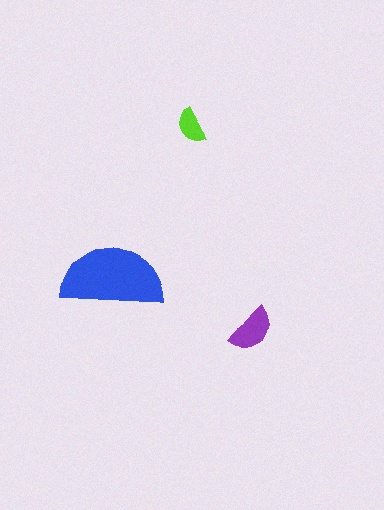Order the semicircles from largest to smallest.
the blue one, the purple one, the lime one.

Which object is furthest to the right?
The purple semicircle is rightmost.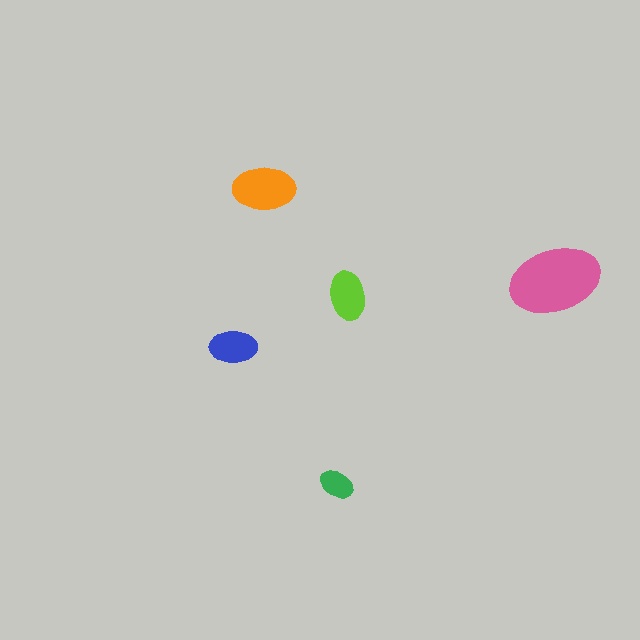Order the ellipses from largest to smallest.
the pink one, the orange one, the lime one, the blue one, the green one.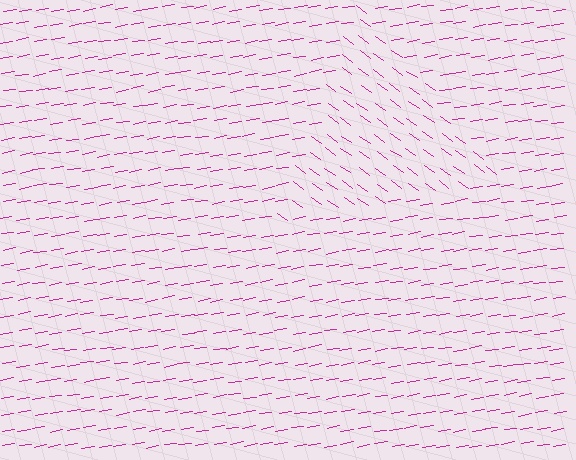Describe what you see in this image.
The image is filled with small magenta line segments. A triangle region in the image has lines oriented differently from the surrounding lines, creating a visible texture boundary.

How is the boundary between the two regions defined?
The boundary is defined purely by a change in line orientation (approximately 45 degrees difference). All lines are the same color and thickness.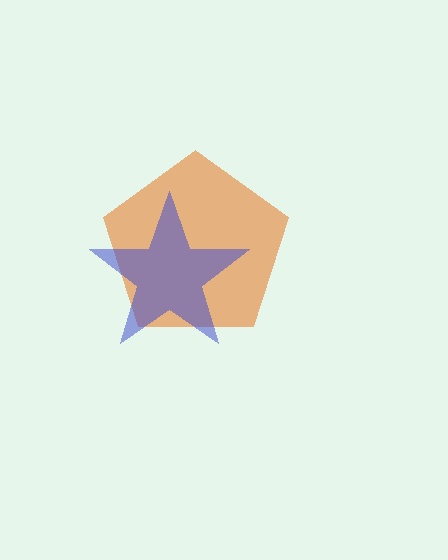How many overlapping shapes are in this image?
There are 2 overlapping shapes in the image.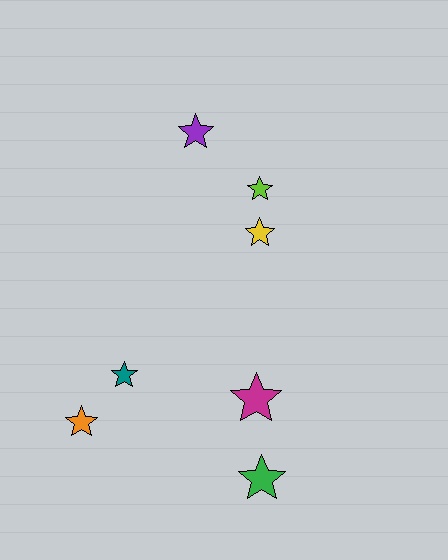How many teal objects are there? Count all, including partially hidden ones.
There is 1 teal object.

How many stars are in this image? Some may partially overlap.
There are 7 stars.